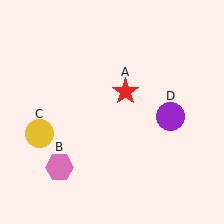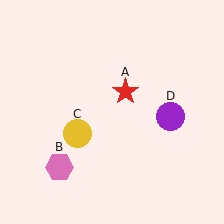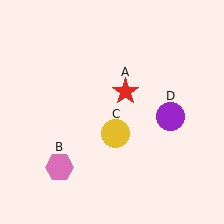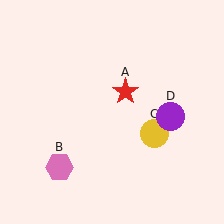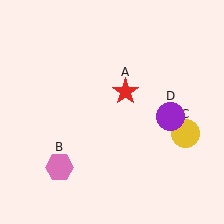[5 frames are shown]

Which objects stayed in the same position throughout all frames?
Red star (object A) and pink hexagon (object B) and purple circle (object D) remained stationary.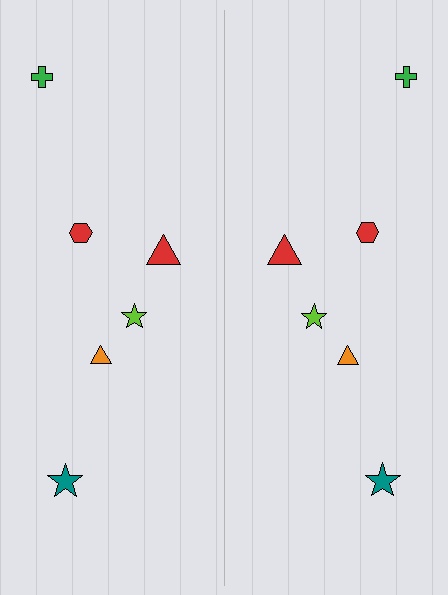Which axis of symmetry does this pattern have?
The pattern has a vertical axis of symmetry running through the center of the image.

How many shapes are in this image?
There are 12 shapes in this image.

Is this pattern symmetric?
Yes, this pattern has bilateral (reflection) symmetry.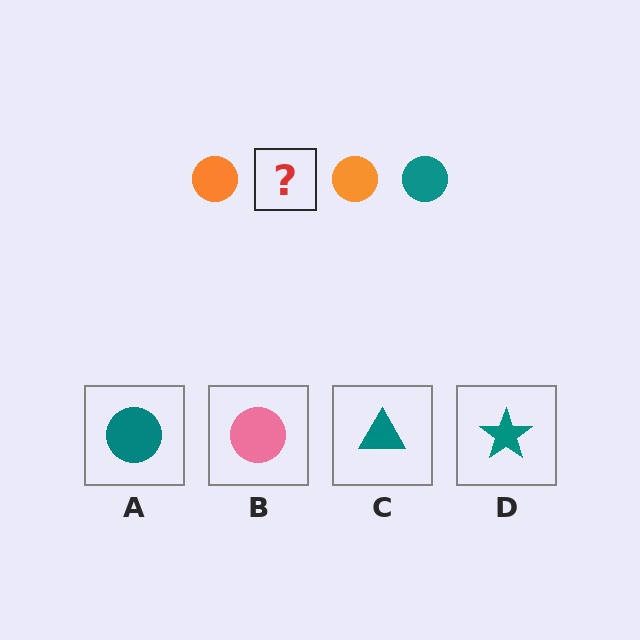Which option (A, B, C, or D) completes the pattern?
A.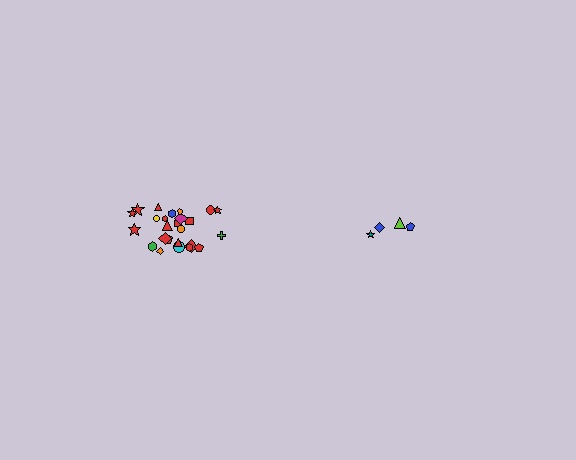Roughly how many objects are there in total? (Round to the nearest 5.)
Roughly 30 objects in total.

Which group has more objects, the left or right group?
The left group.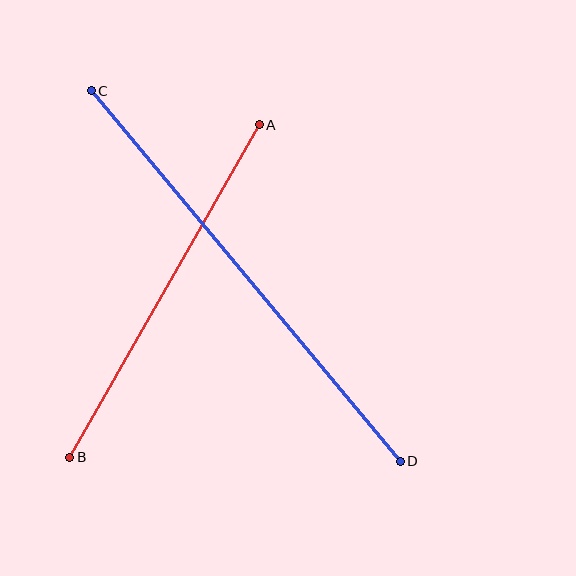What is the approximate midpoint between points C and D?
The midpoint is at approximately (246, 276) pixels.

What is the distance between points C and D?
The distance is approximately 483 pixels.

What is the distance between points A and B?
The distance is approximately 383 pixels.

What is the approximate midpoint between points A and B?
The midpoint is at approximately (165, 291) pixels.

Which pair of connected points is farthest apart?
Points C and D are farthest apart.